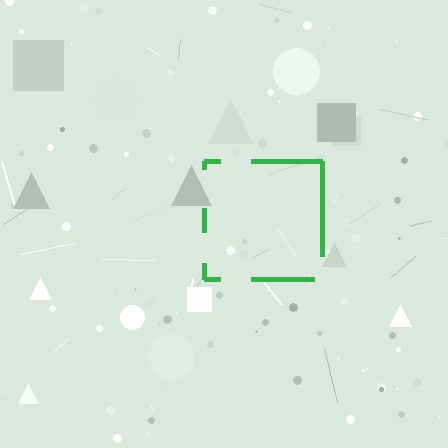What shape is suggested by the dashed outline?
The dashed outline suggests a square.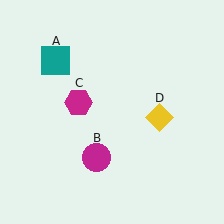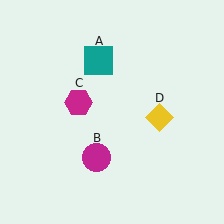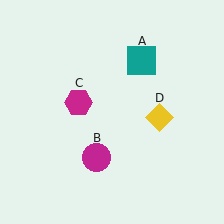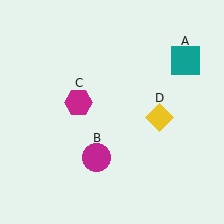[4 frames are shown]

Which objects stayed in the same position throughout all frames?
Magenta circle (object B) and magenta hexagon (object C) and yellow diamond (object D) remained stationary.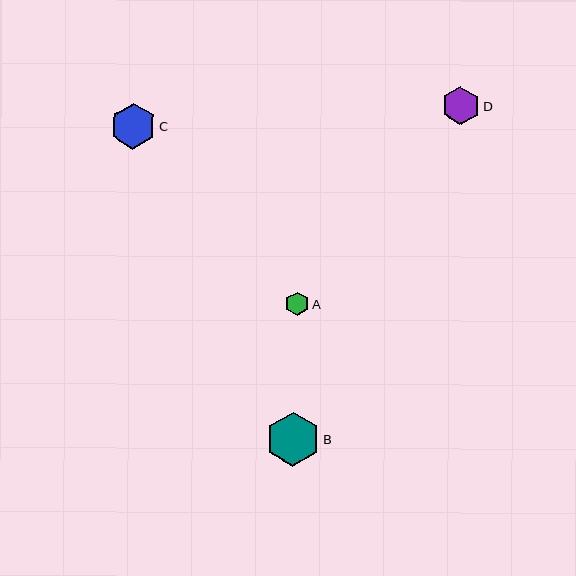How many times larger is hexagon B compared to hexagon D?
Hexagon B is approximately 1.4 times the size of hexagon D.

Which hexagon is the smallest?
Hexagon A is the smallest with a size of approximately 23 pixels.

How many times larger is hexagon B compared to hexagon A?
Hexagon B is approximately 2.3 times the size of hexagon A.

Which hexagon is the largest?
Hexagon B is the largest with a size of approximately 54 pixels.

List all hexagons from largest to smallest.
From largest to smallest: B, C, D, A.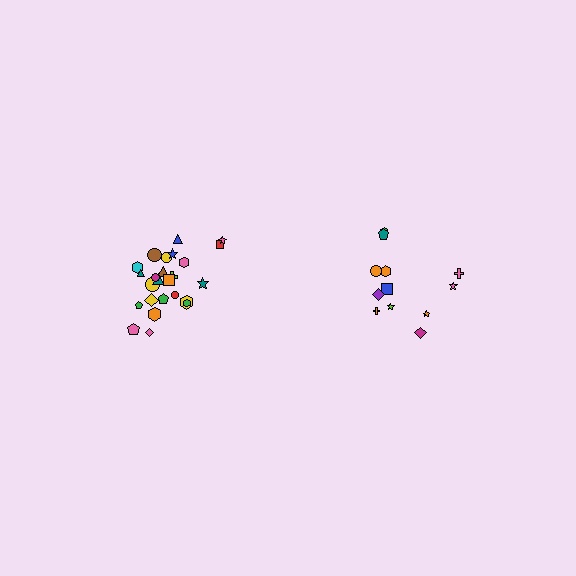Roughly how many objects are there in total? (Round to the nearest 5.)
Roughly 35 objects in total.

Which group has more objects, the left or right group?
The left group.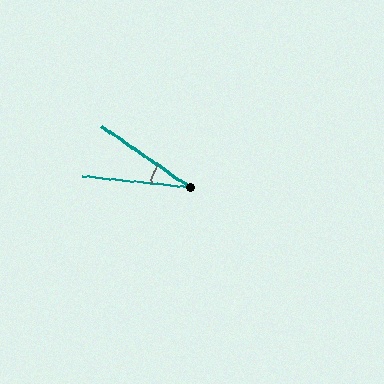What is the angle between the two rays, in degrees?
Approximately 28 degrees.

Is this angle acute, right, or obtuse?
It is acute.